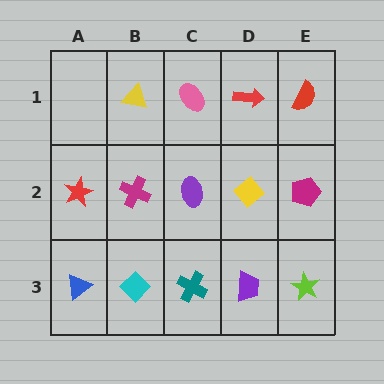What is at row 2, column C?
A purple ellipse.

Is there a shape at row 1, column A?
No, that cell is empty.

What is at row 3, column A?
A blue triangle.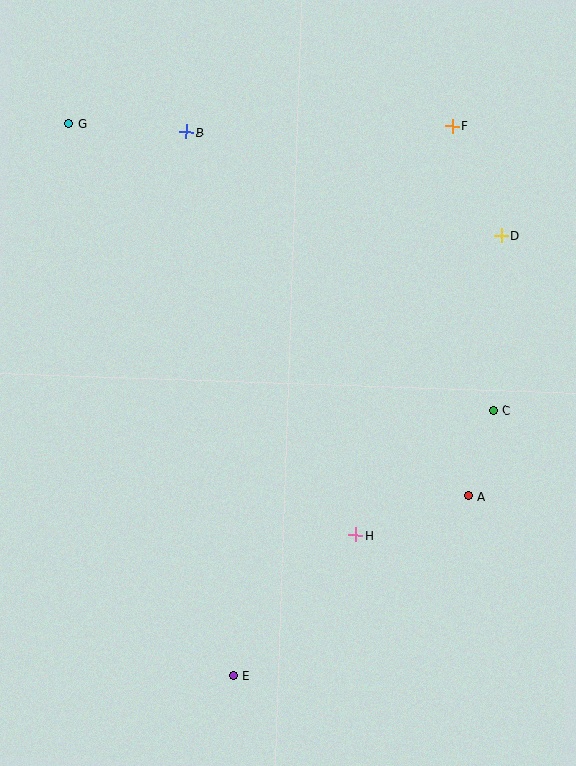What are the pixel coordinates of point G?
Point G is at (68, 124).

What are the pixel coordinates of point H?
Point H is at (355, 535).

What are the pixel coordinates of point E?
Point E is at (233, 676).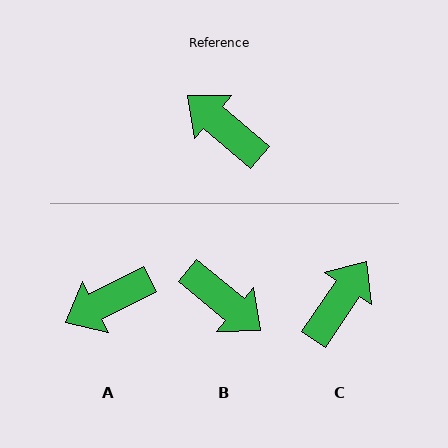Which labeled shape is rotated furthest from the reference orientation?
B, about 179 degrees away.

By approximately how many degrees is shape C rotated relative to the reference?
Approximately 83 degrees clockwise.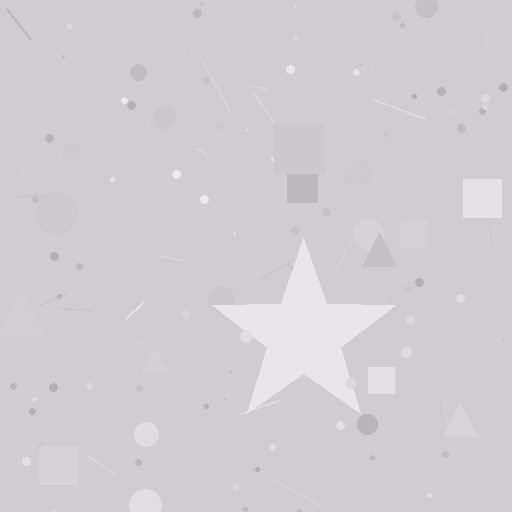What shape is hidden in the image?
A star is hidden in the image.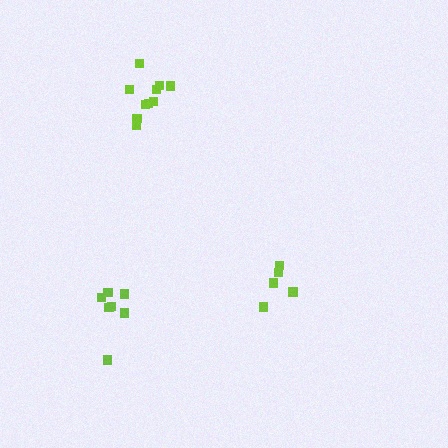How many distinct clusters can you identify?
There are 3 distinct clusters.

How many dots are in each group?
Group 1: 5 dots, Group 2: 7 dots, Group 3: 10 dots (22 total).